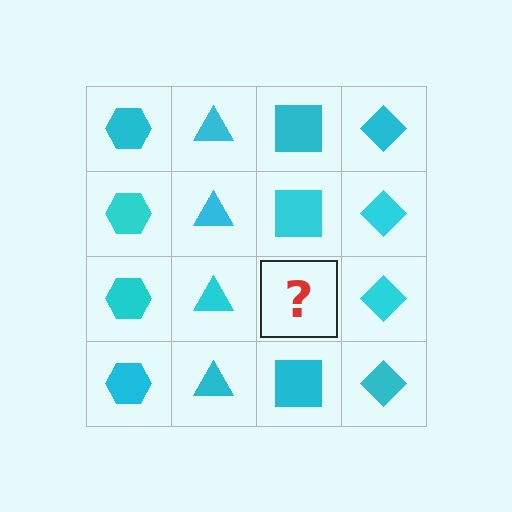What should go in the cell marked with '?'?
The missing cell should contain a cyan square.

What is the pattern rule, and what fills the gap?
The rule is that each column has a consistent shape. The gap should be filled with a cyan square.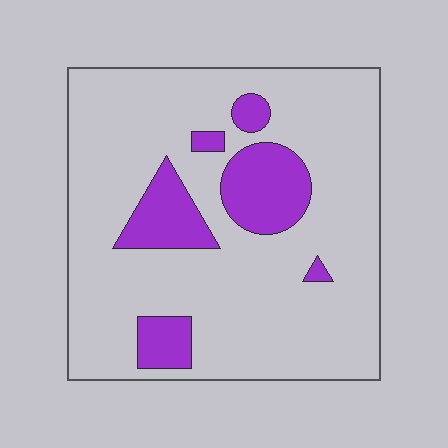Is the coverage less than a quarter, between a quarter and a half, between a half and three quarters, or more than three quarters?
Less than a quarter.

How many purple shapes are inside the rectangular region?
6.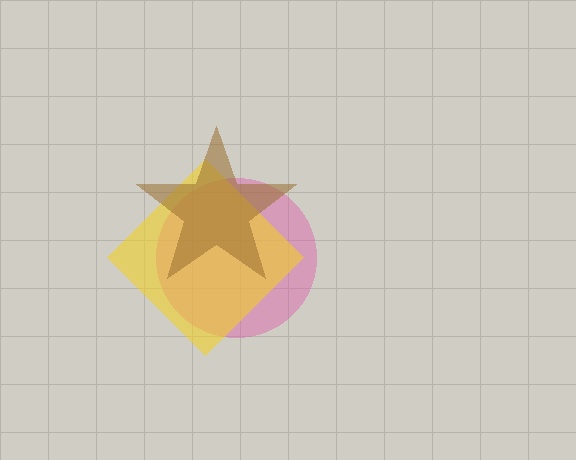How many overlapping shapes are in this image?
There are 3 overlapping shapes in the image.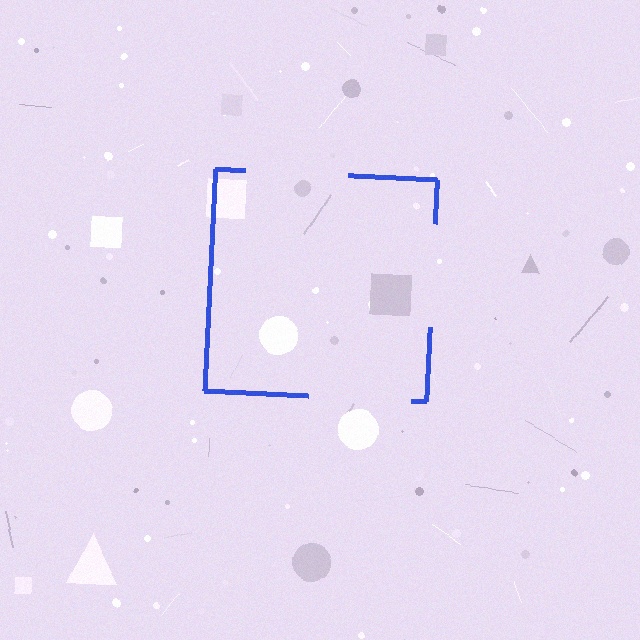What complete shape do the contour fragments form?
The contour fragments form a square.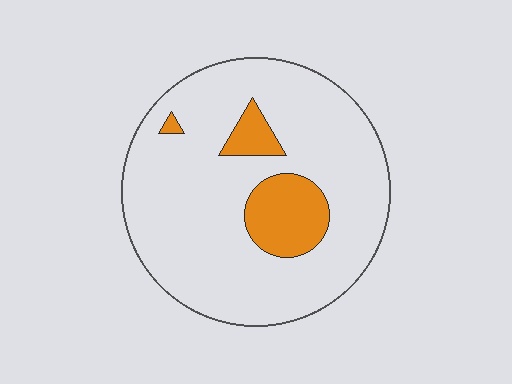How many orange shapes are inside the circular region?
3.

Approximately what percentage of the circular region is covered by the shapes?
Approximately 15%.